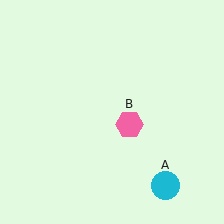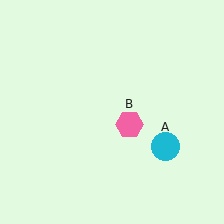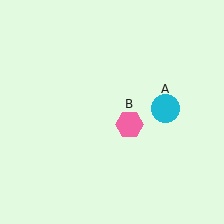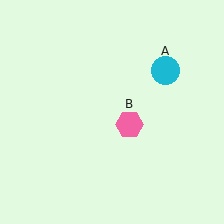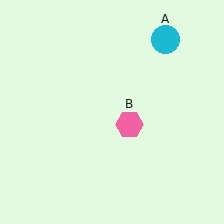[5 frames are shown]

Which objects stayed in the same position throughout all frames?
Pink hexagon (object B) remained stationary.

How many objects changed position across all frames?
1 object changed position: cyan circle (object A).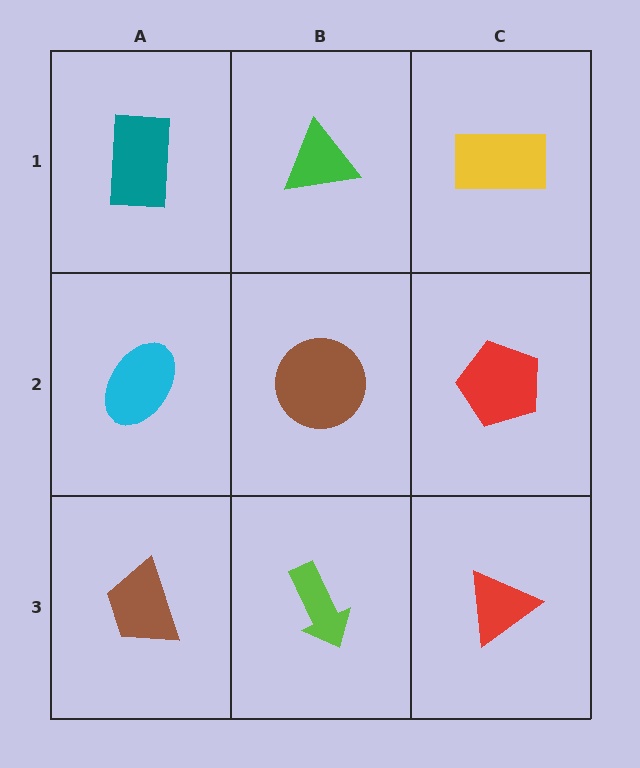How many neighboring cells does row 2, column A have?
3.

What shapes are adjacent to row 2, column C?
A yellow rectangle (row 1, column C), a red triangle (row 3, column C), a brown circle (row 2, column B).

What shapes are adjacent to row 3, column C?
A red pentagon (row 2, column C), a lime arrow (row 3, column B).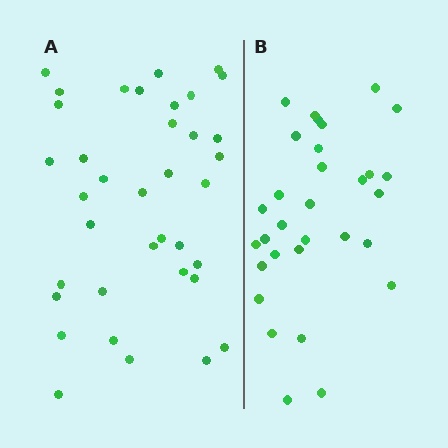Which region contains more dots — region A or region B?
Region A (the left region) has more dots.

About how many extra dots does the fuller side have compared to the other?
Region A has about 6 more dots than region B.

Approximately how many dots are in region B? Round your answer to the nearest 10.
About 30 dots. (The exact count is 31, which rounds to 30.)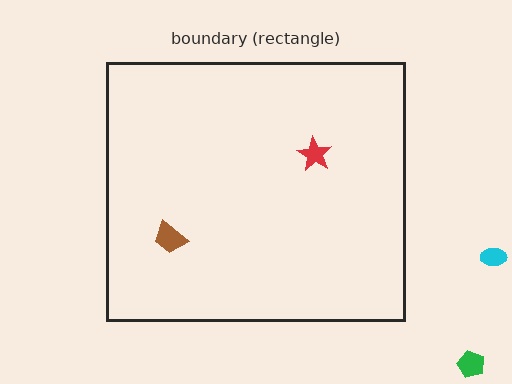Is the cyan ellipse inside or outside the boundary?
Outside.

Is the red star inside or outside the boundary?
Inside.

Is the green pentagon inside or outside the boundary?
Outside.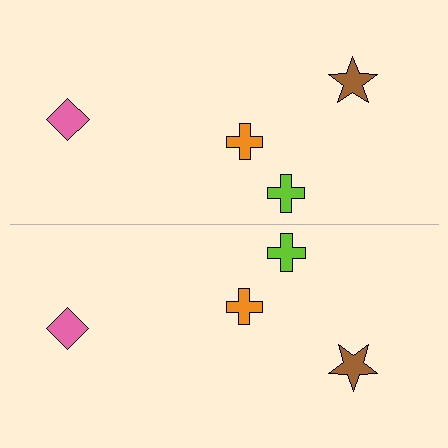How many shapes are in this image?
There are 8 shapes in this image.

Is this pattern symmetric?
Yes, this pattern has bilateral (reflection) symmetry.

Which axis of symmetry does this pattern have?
The pattern has a horizontal axis of symmetry running through the center of the image.